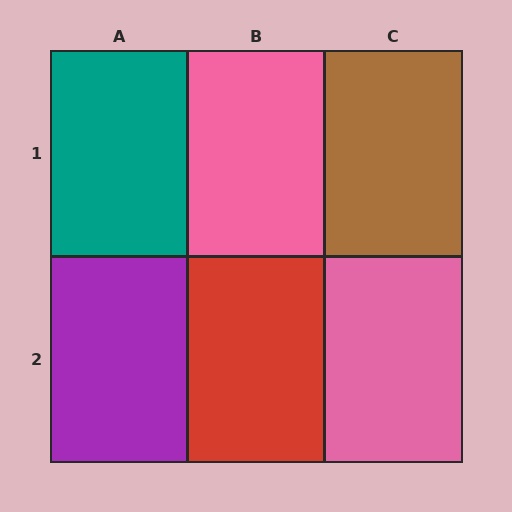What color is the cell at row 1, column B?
Pink.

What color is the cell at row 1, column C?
Brown.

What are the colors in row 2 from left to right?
Purple, red, pink.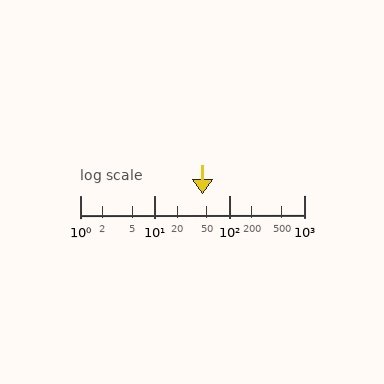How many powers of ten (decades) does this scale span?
The scale spans 3 decades, from 1 to 1000.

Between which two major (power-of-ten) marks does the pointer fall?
The pointer is between 10 and 100.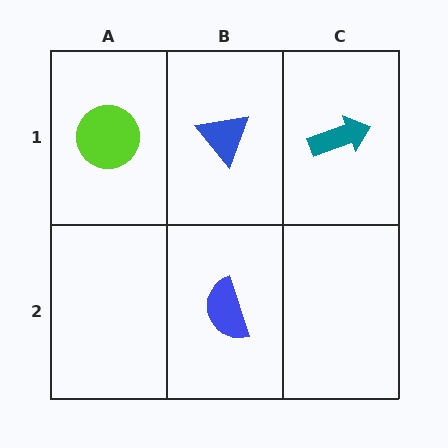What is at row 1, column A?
A lime circle.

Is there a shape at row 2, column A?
No, that cell is empty.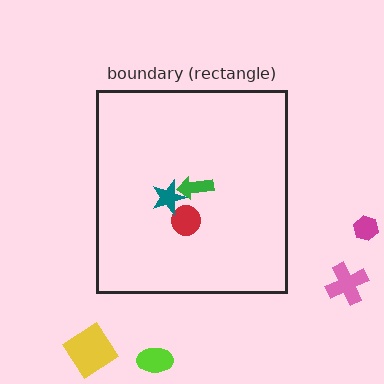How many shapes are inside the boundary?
3 inside, 4 outside.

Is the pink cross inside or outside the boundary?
Outside.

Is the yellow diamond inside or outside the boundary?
Outside.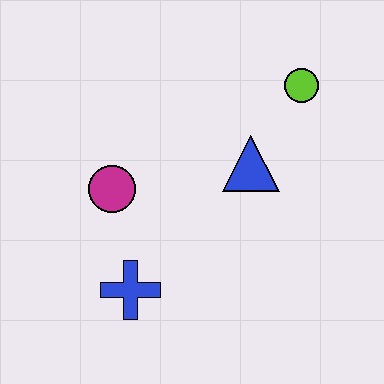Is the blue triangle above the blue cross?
Yes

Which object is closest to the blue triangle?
The lime circle is closest to the blue triangle.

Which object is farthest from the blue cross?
The lime circle is farthest from the blue cross.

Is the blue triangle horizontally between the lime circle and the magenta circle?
Yes